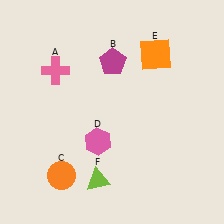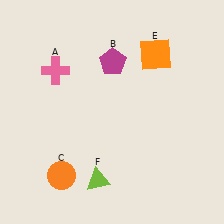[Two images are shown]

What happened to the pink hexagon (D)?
The pink hexagon (D) was removed in Image 2. It was in the bottom-left area of Image 1.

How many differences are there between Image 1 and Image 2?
There is 1 difference between the two images.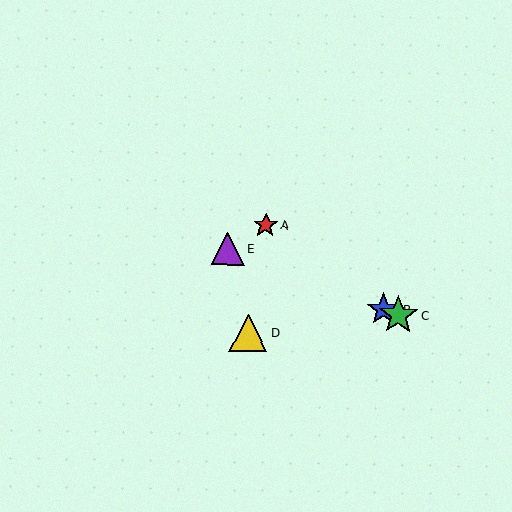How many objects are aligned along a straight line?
3 objects (B, C, E) are aligned along a straight line.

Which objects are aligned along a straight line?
Objects B, C, E are aligned along a straight line.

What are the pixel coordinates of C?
Object C is at (398, 315).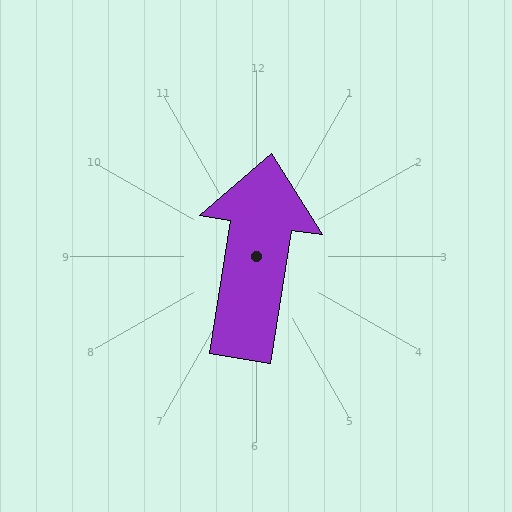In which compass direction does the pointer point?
North.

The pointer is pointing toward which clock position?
Roughly 12 o'clock.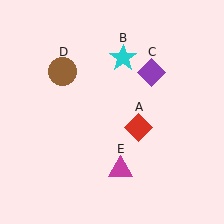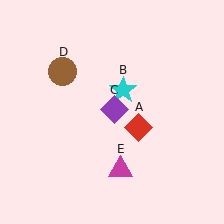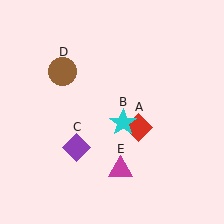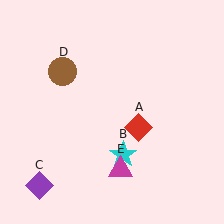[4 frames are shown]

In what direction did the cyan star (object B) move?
The cyan star (object B) moved down.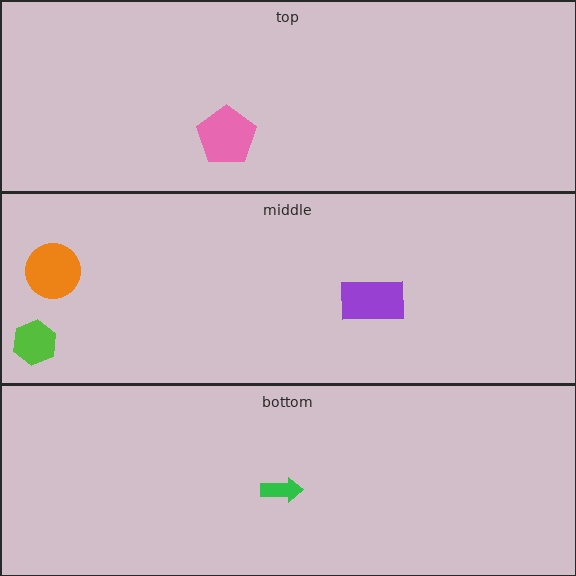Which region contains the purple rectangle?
The middle region.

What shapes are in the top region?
The pink pentagon.